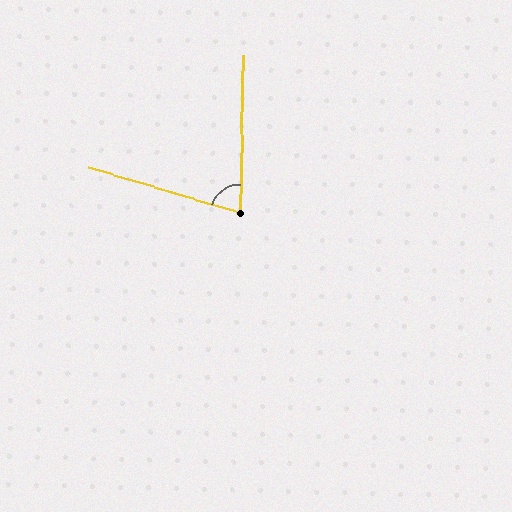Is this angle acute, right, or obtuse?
It is acute.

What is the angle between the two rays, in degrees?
Approximately 74 degrees.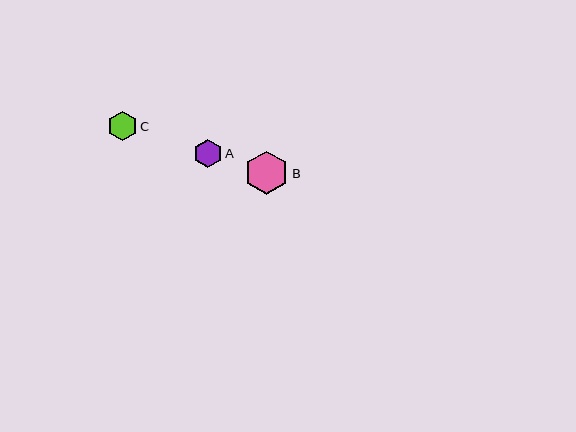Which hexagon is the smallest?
Hexagon A is the smallest with a size of approximately 29 pixels.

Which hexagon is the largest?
Hexagon B is the largest with a size of approximately 44 pixels.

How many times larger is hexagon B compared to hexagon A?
Hexagon B is approximately 1.5 times the size of hexagon A.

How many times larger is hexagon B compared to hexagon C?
Hexagon B is approximately 1.5 times the size of hexagon C.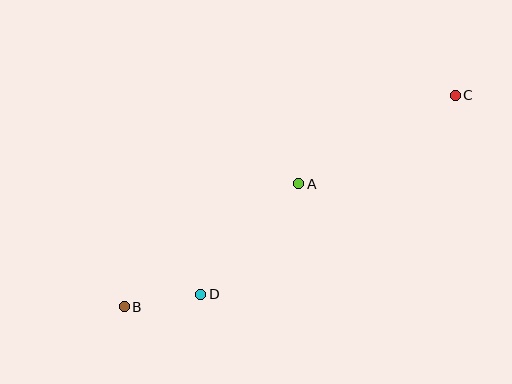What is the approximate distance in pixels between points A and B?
The distance between A and B is approximately 214 pixels.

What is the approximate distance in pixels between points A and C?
The distance between A and C is approximately 180 pixels.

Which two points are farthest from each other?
Points B and C are farthest from each other.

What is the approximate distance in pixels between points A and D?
The distance between A and D is approximately 148 pixels.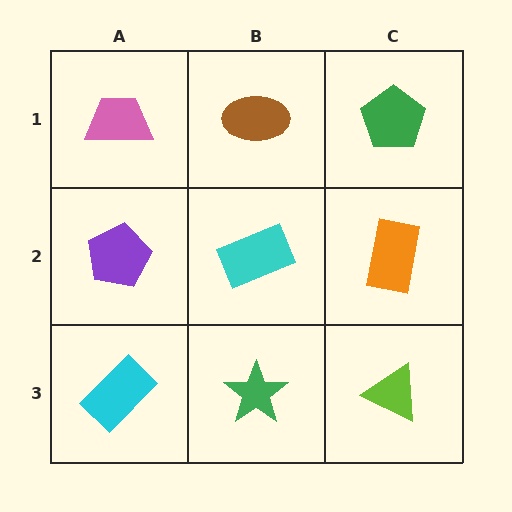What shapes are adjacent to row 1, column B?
A cyan rectangle (row 2, column B), a pink trapezoid (row 1, column A), a green pentagon (row 1, column C).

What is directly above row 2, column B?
A brown ellipse.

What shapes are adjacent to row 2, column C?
A green pentagon (row 1, column C), a lime triangle (row 3, column C), a cyan rectangle (row 2, column B).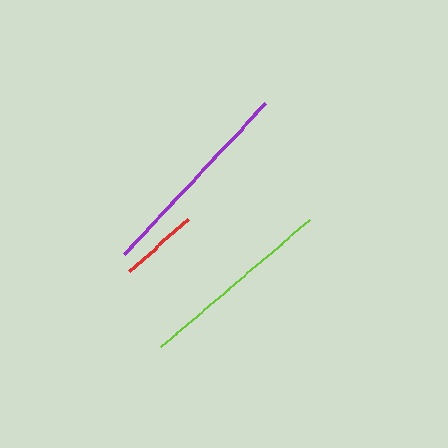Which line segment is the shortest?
The red line is the shortest at approximately 79 pixels.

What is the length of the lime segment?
The lime segment is approximately 196 pixels long.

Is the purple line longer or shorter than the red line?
The purple line is longer than the red line.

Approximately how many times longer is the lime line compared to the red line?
The lime line is approximately 2.5 times the length of the red line.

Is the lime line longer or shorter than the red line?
The lime line is longer than the red line.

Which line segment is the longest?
The purple line is the longest at approximately 206 pixels.